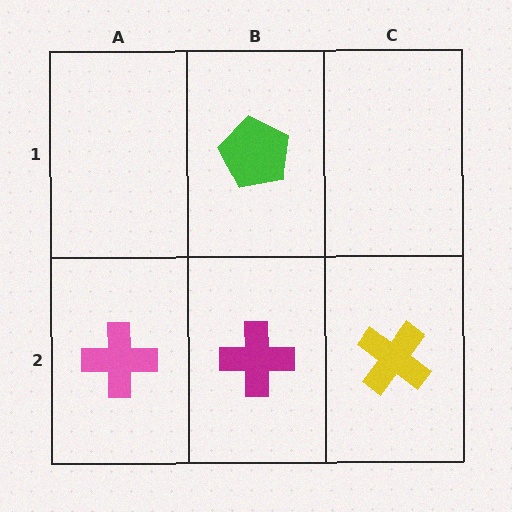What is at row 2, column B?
A magenta cross.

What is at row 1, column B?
A green pentagon.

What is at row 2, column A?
A pink cross.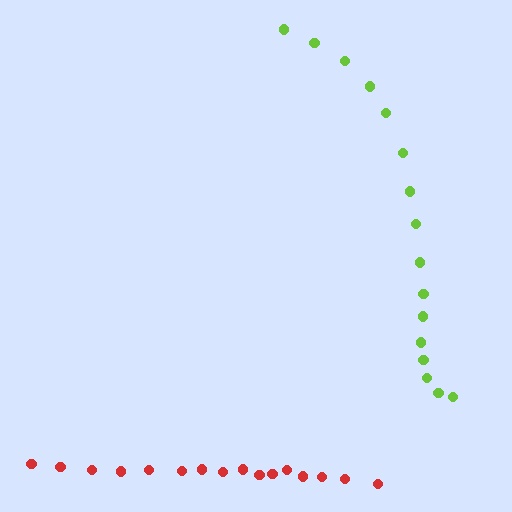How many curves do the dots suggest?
There are 2 distinct paths.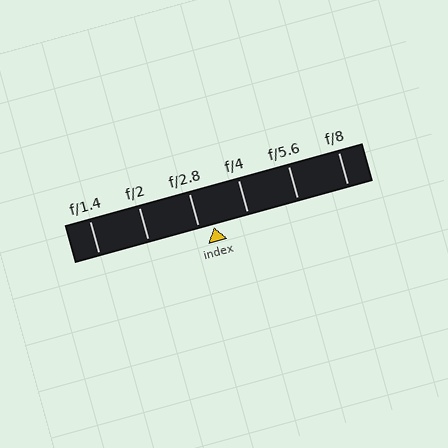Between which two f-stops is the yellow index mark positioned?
The index mark is between f/2.8 and f/4.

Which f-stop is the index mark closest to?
The index mark is closest to f/2.8.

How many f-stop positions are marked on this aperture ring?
There are 6 f-stop positions marked.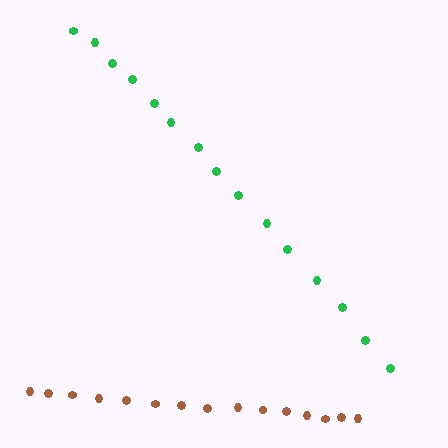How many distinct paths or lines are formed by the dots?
There are 2 distinct paths.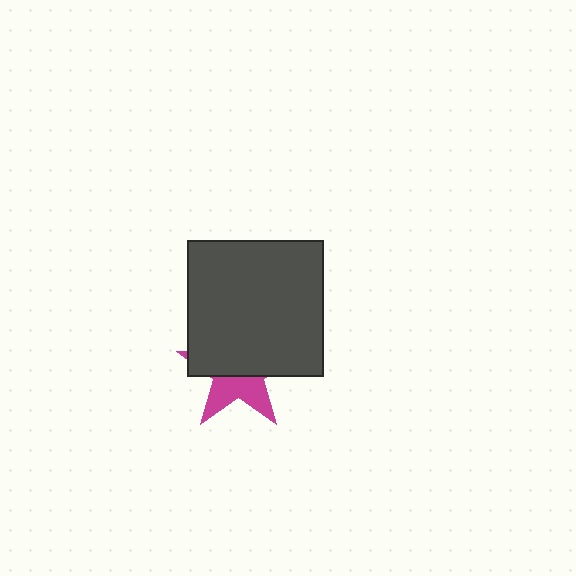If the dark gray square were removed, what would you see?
You would see the complete magenta star.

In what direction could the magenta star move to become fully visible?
The magenta star could move down. That would shift it out from behind the dark gray square entirely.